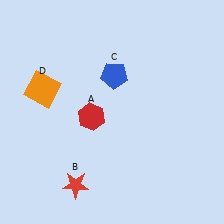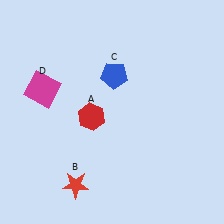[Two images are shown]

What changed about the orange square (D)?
In Image 1, D is orange. In Image 2, it changed to magenta.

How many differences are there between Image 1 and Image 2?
There is 1 difference between the two images.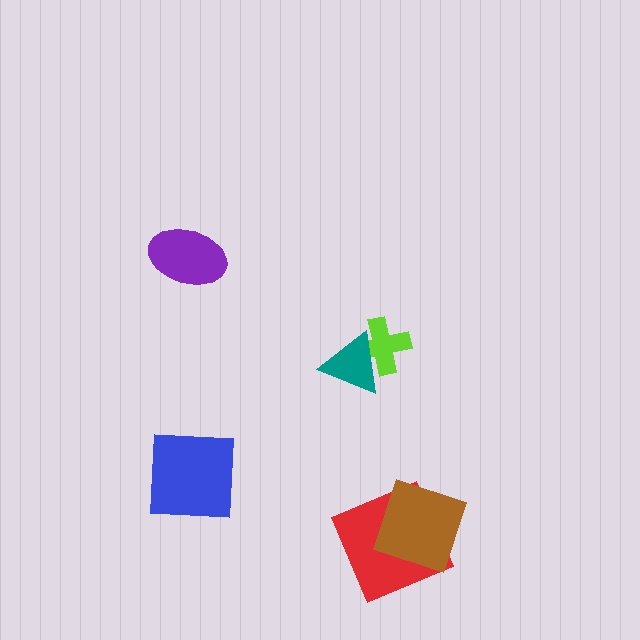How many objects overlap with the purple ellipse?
0 objects overlap with the purple ellipse.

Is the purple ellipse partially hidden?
No, no other shape covers it.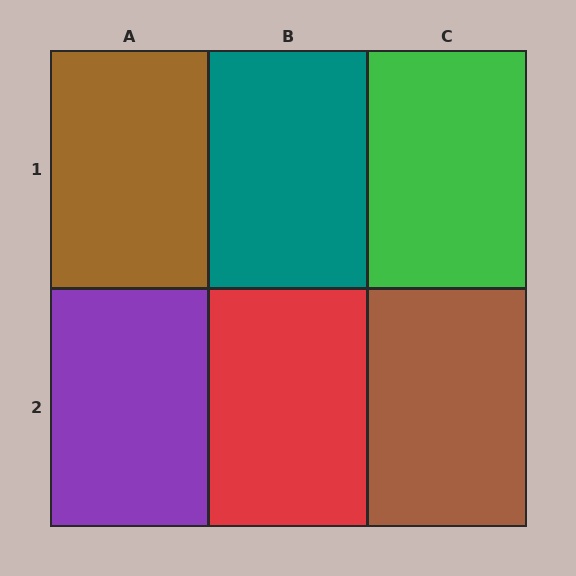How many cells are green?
1 cell is green.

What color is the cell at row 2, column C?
Brown.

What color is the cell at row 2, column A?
Purple.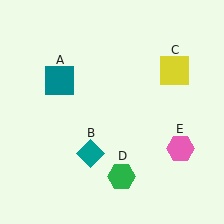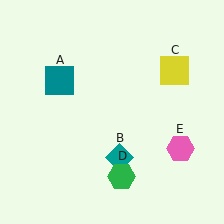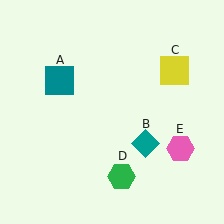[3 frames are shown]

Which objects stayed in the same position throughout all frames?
Teal square (object A) and yellow square (object C) and green hexagon (object D) and pink hexagon (object E) remained stationary.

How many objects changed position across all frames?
1 object changed position: teal diamond (object B).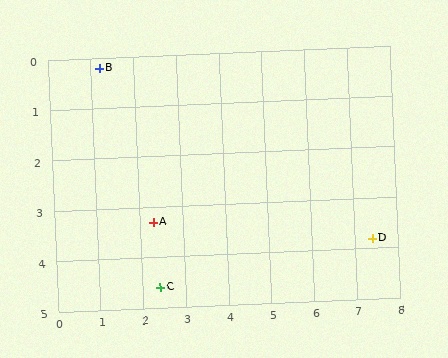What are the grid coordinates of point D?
Point D is at approximately (7.4, 3.8).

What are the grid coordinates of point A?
Point A is at approximately (2.3, 3.3).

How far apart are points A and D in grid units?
Points A and D are about 5.1 grid units apart.